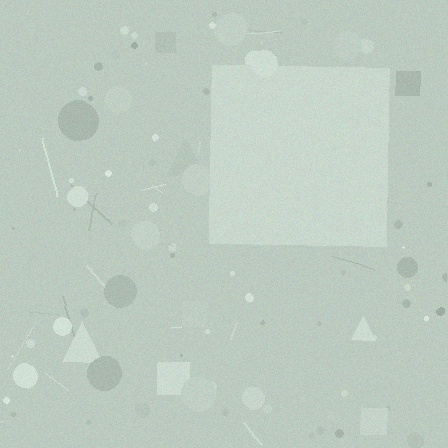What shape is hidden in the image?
A square is hidden in the image.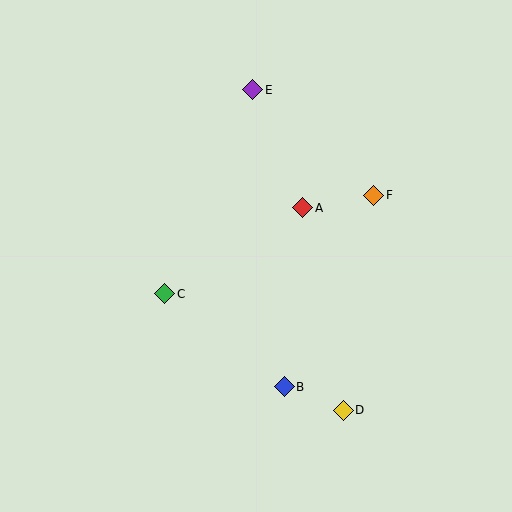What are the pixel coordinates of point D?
Point D is at (343, 410).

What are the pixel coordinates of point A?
Point A is at (303, 208).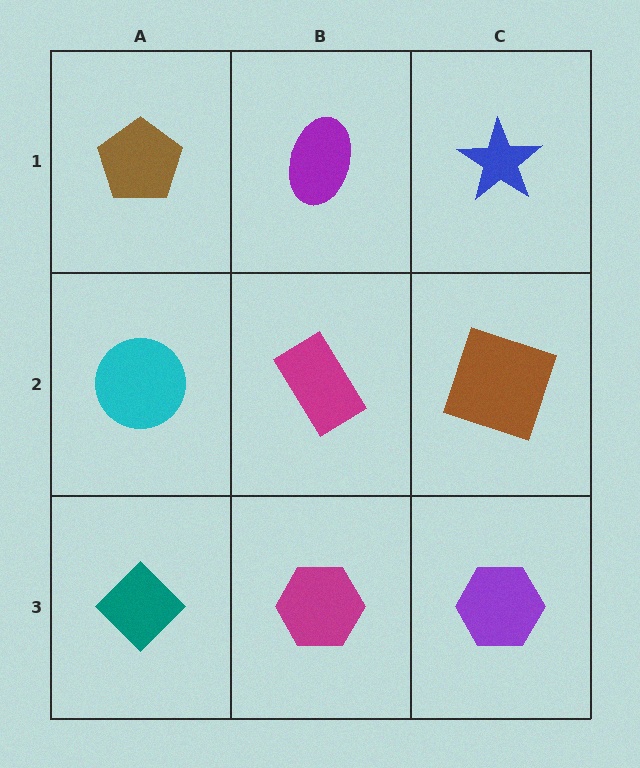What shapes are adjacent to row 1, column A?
A cyan circle (row 2, column A), a purple ellipse (row 1, column B).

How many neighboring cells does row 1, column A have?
2.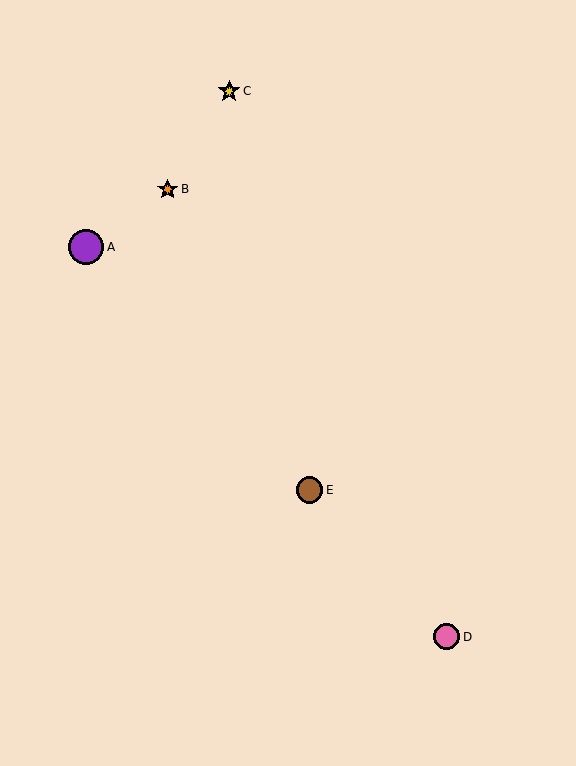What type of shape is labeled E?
Shape E is a brown circle.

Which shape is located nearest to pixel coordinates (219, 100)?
The yellow star (labeled C) at (229, 91) is nearest to that location.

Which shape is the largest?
The purple circle (labeled A) is the largest.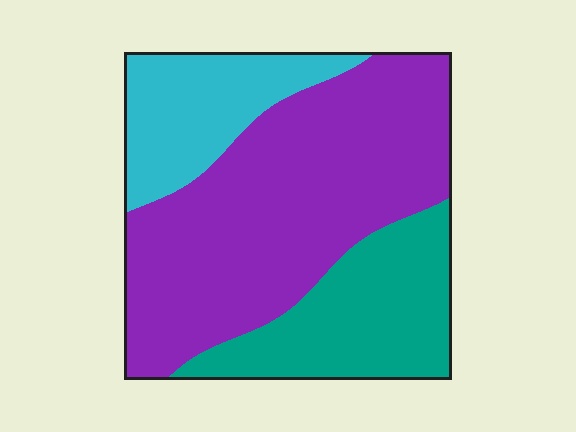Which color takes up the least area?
Cyan, at roughly 20%.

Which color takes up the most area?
Purple, at roughly 55%.